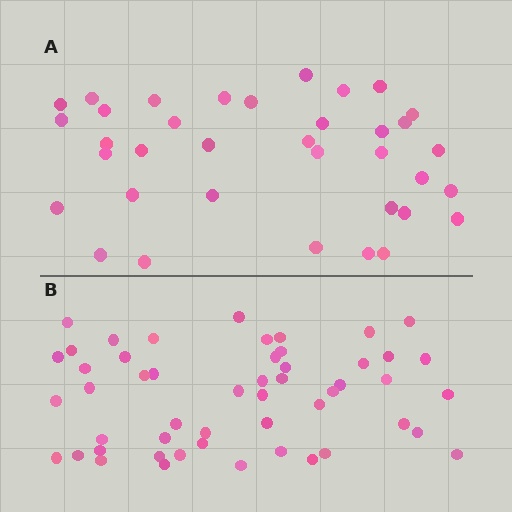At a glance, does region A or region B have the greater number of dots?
Region B (the bottom region) has more dots.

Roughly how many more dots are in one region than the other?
Region B has approximately 15 more dots than region A.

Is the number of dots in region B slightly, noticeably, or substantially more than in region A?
Region B has noticeably more, but not dramatically so. The ratio is roughly 1.4 to 1.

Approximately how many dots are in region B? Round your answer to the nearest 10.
About 50 dots. (The exact count is 51, which rounds to 50.)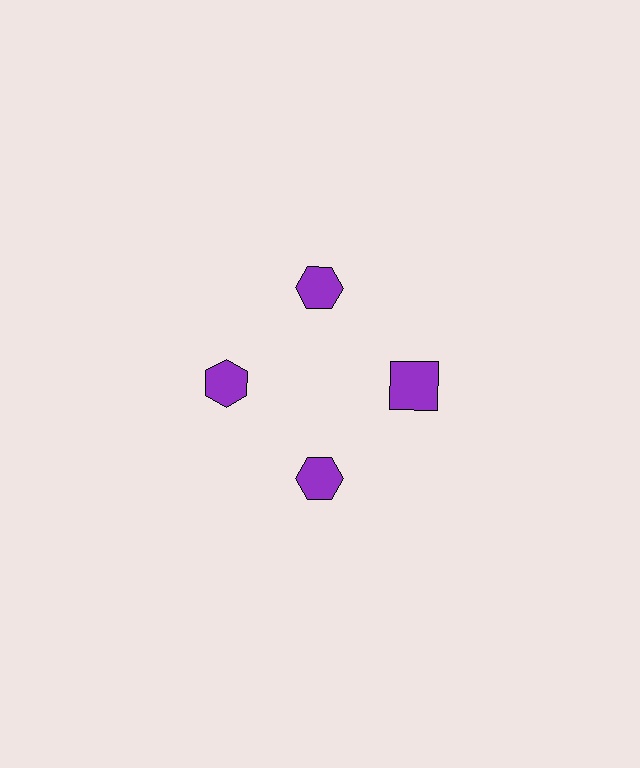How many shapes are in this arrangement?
There are 4 shapes arranged in a ring pattern.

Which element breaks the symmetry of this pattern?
The purple square at roughly the 3 o'clock position breaks the symmetry. All other shapes are purple hexagons.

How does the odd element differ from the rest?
It has a different shape: square instead of hexagon.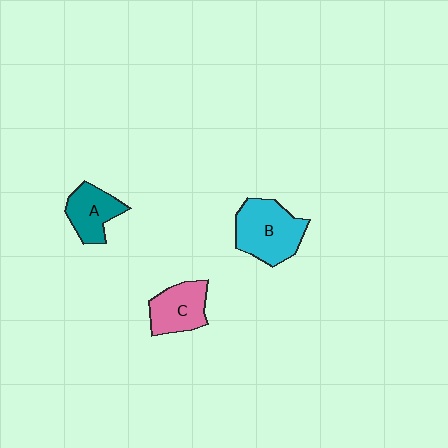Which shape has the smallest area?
Shape A (teal).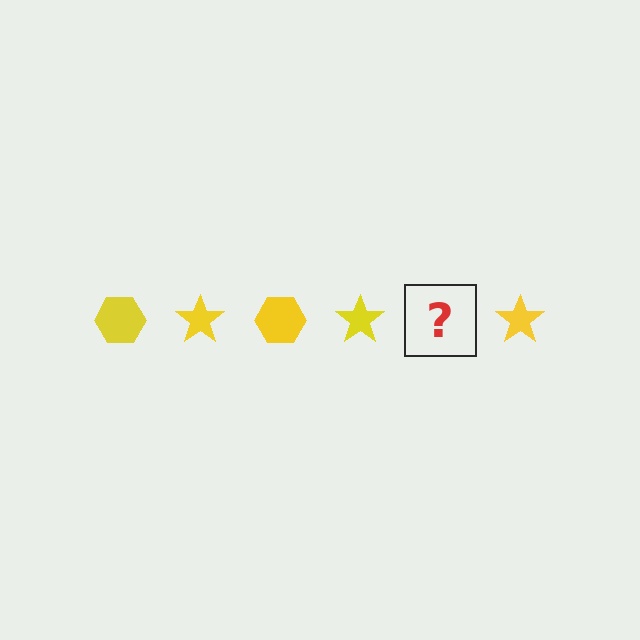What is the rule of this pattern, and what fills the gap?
The rule is that the pattern cycles through hexagon, star shapes in yellow. The gap should be filled with a yellow hexagon.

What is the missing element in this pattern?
The missing element is a yellow hexagon.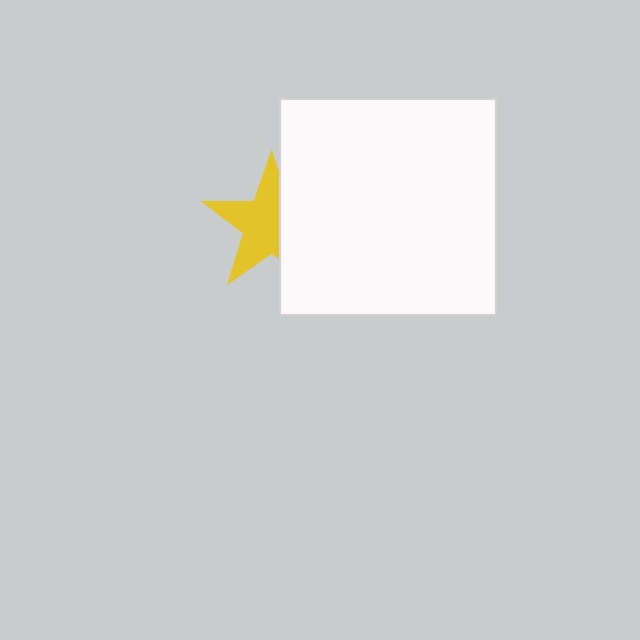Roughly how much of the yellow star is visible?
About half of it is visible (roughly 62%).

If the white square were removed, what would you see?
You would see the complete yellow star.